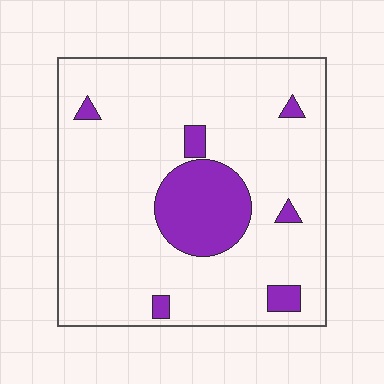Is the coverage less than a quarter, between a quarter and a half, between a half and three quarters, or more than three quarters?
Less than a quarter.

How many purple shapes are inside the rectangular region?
7.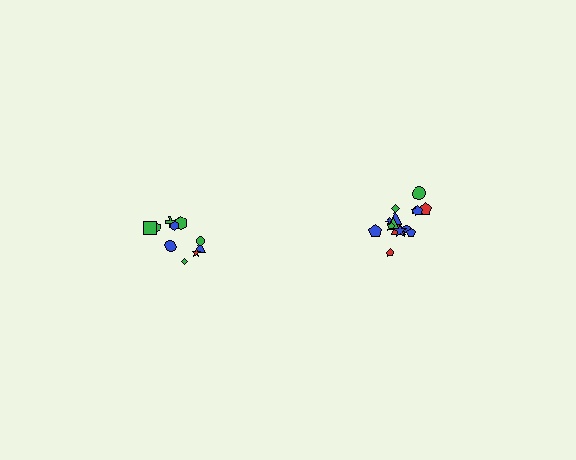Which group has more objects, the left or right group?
The right group.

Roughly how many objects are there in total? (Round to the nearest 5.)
Roughly 25 objects in total.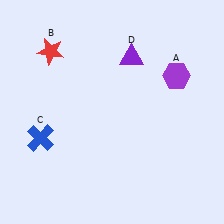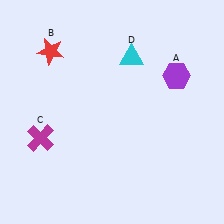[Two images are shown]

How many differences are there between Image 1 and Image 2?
There are 2 differences between the two images.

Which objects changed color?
C changed from blue to magenta. D changed from purple to cyan.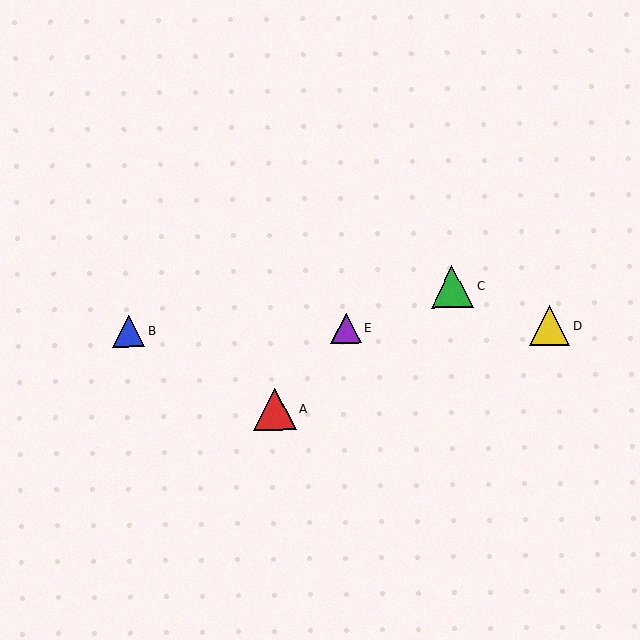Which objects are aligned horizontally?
Objects B, D, E are aligned horizontally.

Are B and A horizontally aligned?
No, B is at y≈331 and A is at y≈409.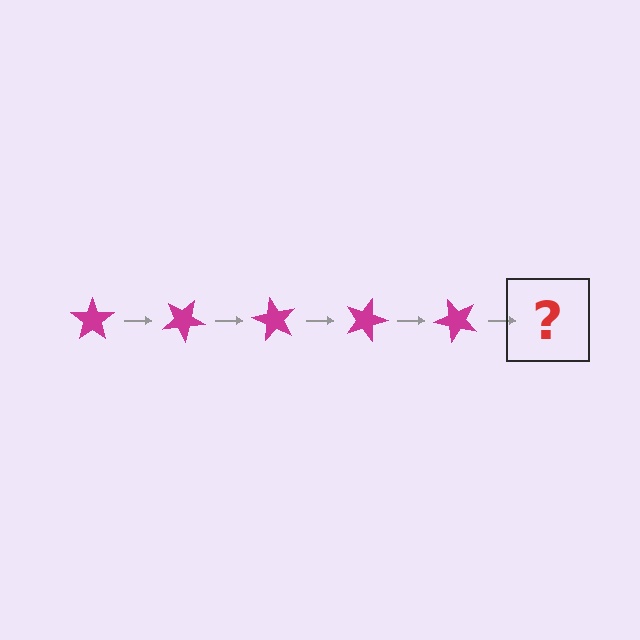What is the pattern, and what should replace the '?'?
The pattern is that the star rotates 30 degrees each step. The '?' should be a magenta star rotated 150 degrees.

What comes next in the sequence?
The next element should be a magenta star rotated 150 degrees.